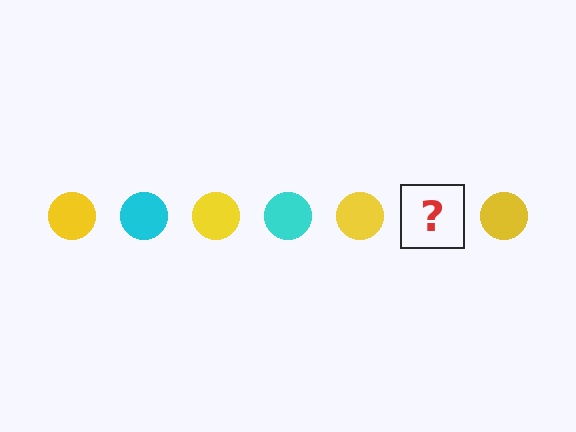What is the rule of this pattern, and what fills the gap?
The rule is that the pattern cycles through yellow, cyan circles. The gap should be filled with a cyan circle.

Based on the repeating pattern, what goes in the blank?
The blank should be a cyan circle.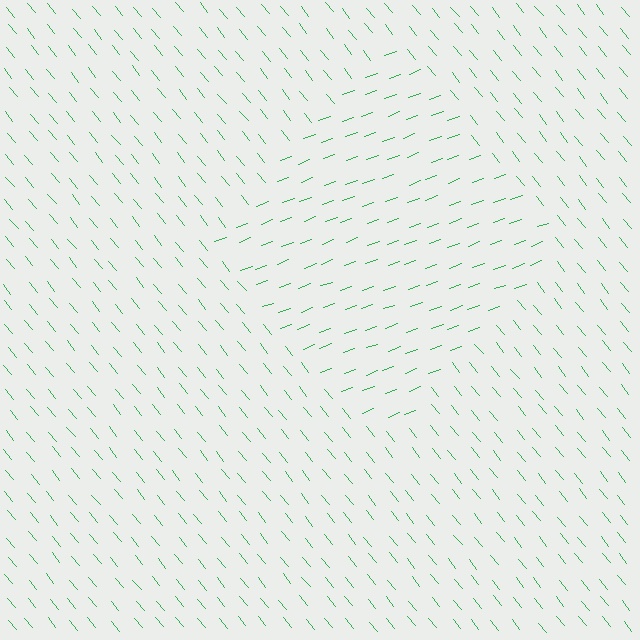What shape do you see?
I see a diamond.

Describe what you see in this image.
The image is filled with small green line segments. A diamond region in the image has lines oriented differently from the surrounding lines, creating a visible texture boundary.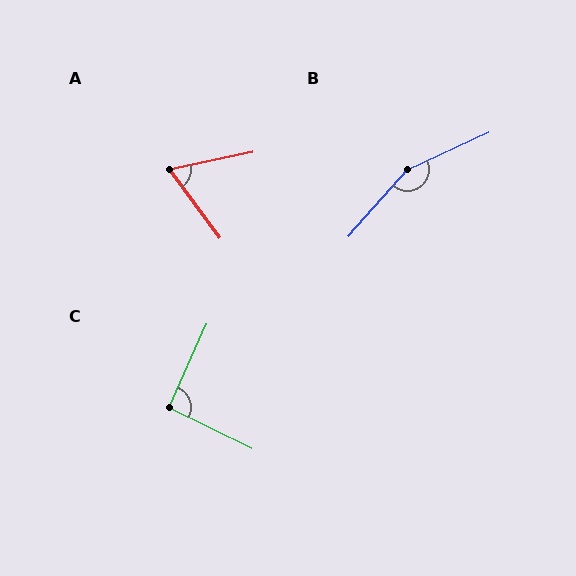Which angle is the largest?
B, at approximately 156 degrees.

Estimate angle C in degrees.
Approximately 92 degrees.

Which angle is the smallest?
A, at approximately 66 degrees.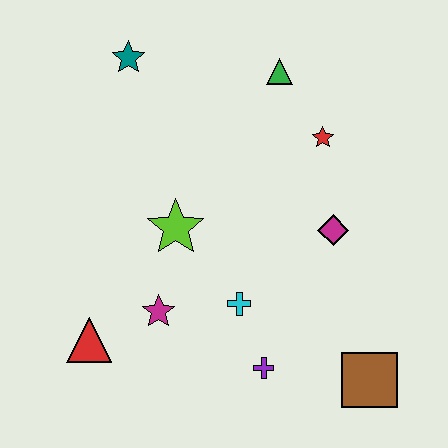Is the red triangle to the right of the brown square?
No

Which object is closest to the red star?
The green triangle is closest to the red star.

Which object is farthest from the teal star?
The brown square is farthest from the teal star.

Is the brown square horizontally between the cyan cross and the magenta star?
No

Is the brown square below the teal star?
Yes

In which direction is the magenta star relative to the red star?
The magenta star is below the red star.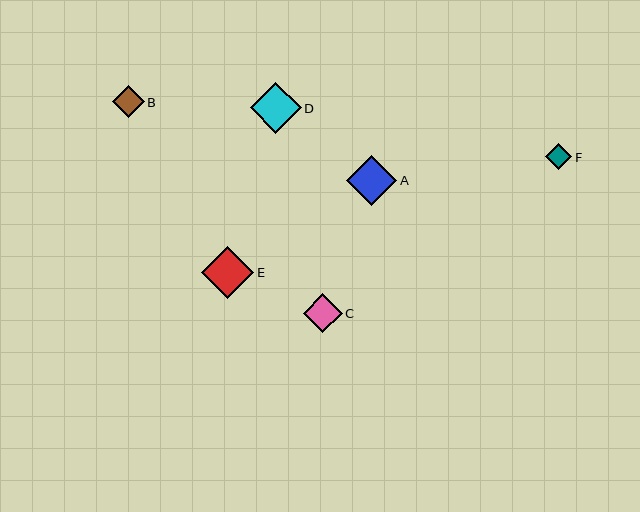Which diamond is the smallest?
Diamond F is the smallest with a size of approximately 26 pixels.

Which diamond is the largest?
Diamond E is the largest with a size of approximately 52 pixels.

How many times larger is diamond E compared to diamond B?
Diamond E is approximately 1.7 times the size of diamond B.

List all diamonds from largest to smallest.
From largest to smallest: E, D, A, C, B, F.